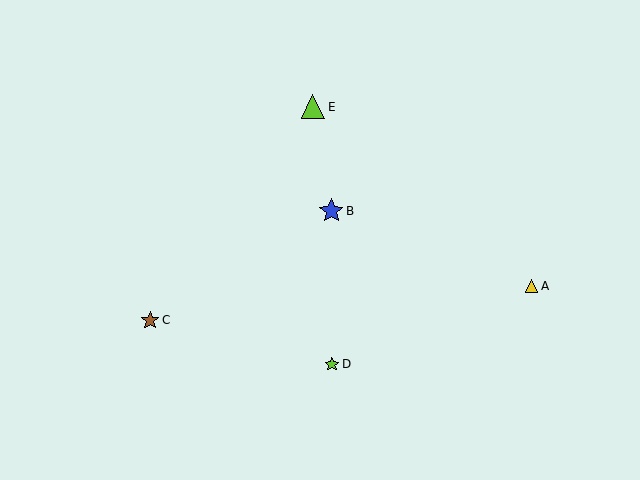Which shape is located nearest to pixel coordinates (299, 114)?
The lime triangle (labeled E) at (313, 107) is nearest to that location.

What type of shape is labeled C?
Shape C is a brown star.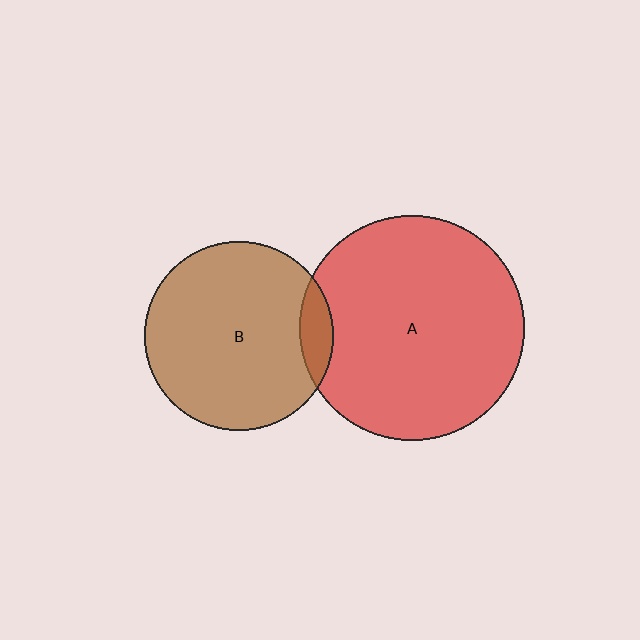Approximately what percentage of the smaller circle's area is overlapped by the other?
Approximately 10%.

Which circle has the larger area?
Circle A (red).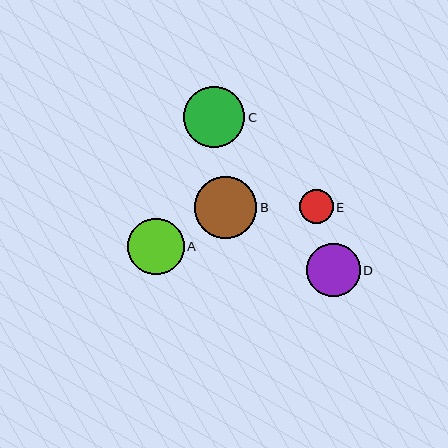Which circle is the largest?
Circle B is the largest with a size of approximately 63 pixels.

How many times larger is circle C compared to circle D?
Circle C is approximately 1.2 times the size of circle D.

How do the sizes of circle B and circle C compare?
Circle B and circle C are approximately the same size.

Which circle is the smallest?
Circle E is the smallest with a size of approximately 34 pixels.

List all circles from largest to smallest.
From largest to smallest: B, C, A, D, E.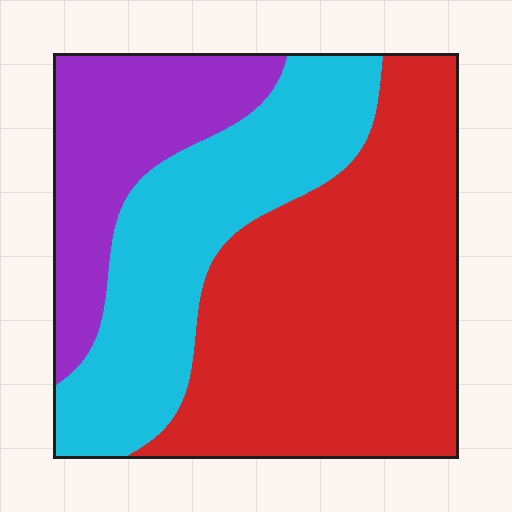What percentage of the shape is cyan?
Cyan covers roughly 30% of the shape.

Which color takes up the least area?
Purple, at roughly 20%.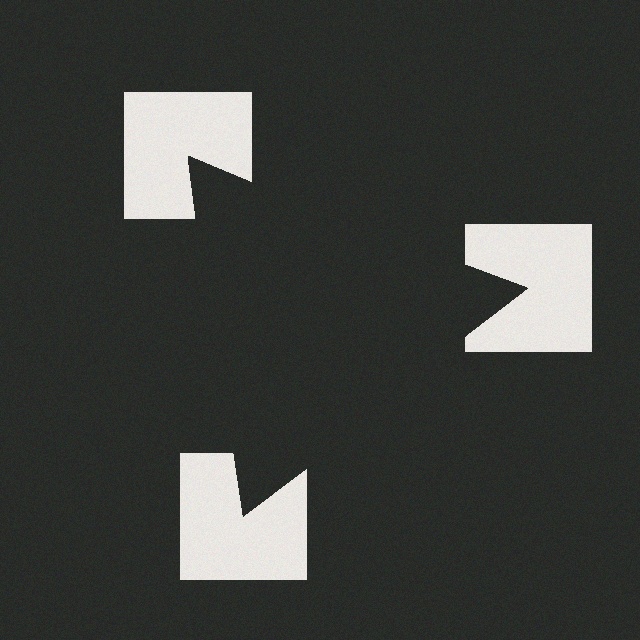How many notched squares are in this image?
There are 3 — one at each vertex of the illusory triangle.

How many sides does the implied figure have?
3 sides.